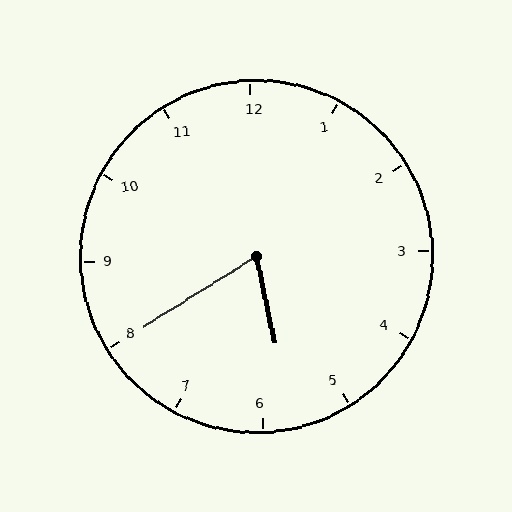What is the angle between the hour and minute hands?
Approximately 70 degrees.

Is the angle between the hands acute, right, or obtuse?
It is acute.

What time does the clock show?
5:40.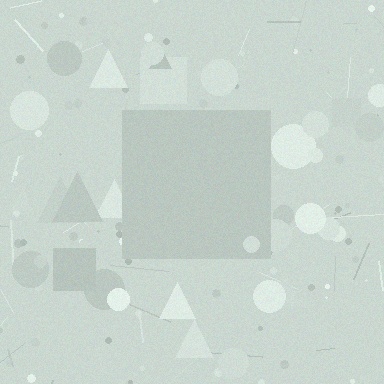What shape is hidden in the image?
A square is hidden in the image.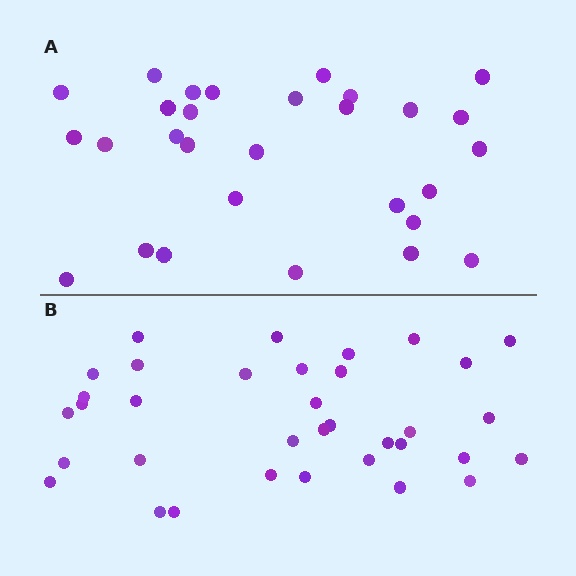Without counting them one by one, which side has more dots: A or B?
Region B (the bottom region) has more dots.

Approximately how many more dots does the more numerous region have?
Region B has about 6 more dots than region A.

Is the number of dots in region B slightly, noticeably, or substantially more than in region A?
Region B has only slightly more — the two regions are fairly close. The ratio is roughly 1.2 to 1.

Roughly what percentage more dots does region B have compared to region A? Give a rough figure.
About 20% more.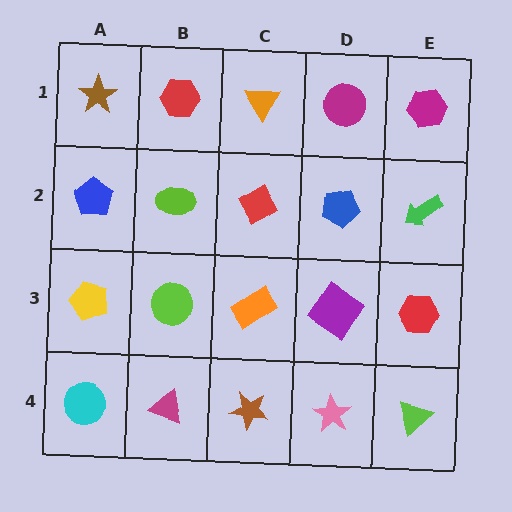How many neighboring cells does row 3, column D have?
4.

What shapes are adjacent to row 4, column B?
A lime circle (row 3, column B), a cyan circle (row 4, column A), a brown star (row 4, column C).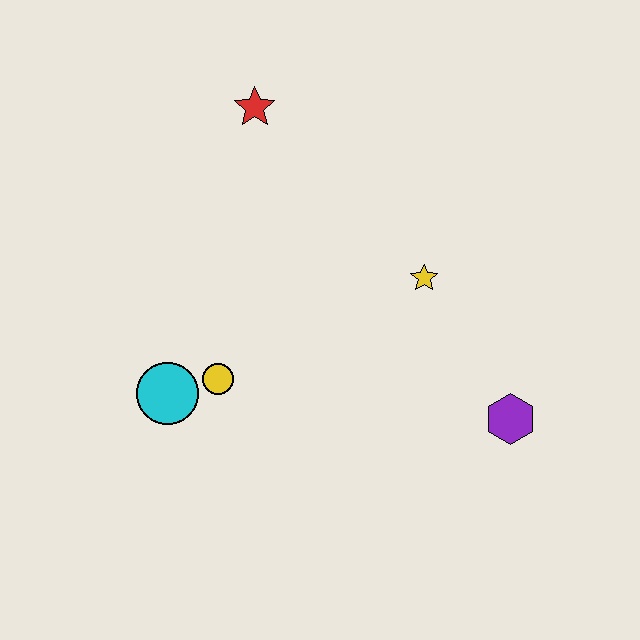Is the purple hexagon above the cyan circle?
No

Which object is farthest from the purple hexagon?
The red star is farthest from the purple hexagon.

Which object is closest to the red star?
The yellow star is closest to the red star.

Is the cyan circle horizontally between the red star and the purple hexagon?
No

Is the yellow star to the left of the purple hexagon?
Yes